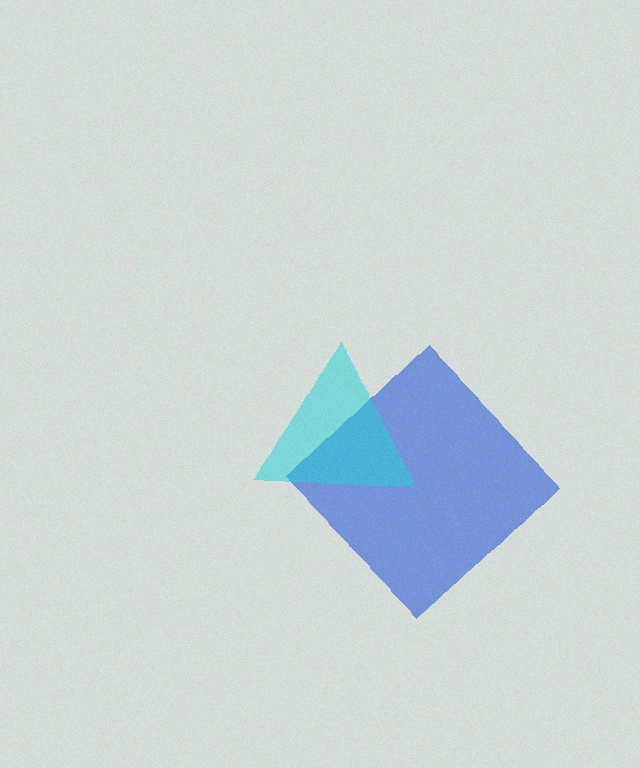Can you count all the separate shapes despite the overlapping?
Yes, there are 2 separate shapes.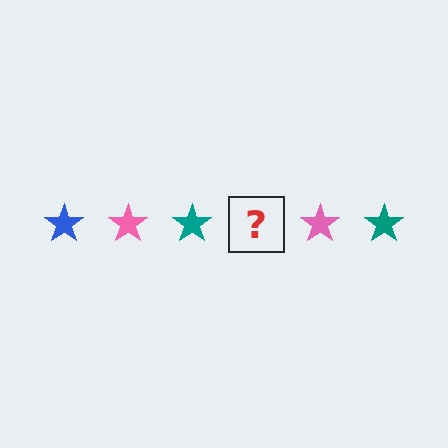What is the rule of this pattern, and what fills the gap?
The rule is that the pattern cycles through blue, pink, teal stars. The gap should be filled with a blue star.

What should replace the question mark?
The question mark should be replaced with a blue star.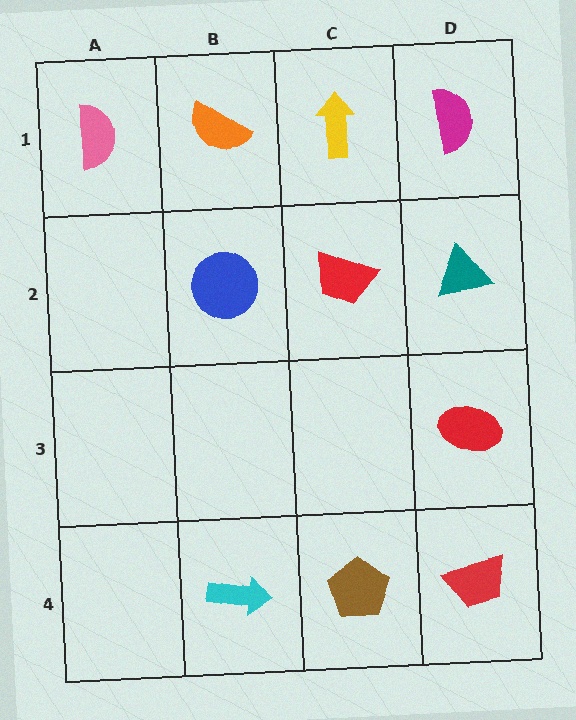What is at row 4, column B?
A cyan arrow.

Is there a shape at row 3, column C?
No, that cell is empty.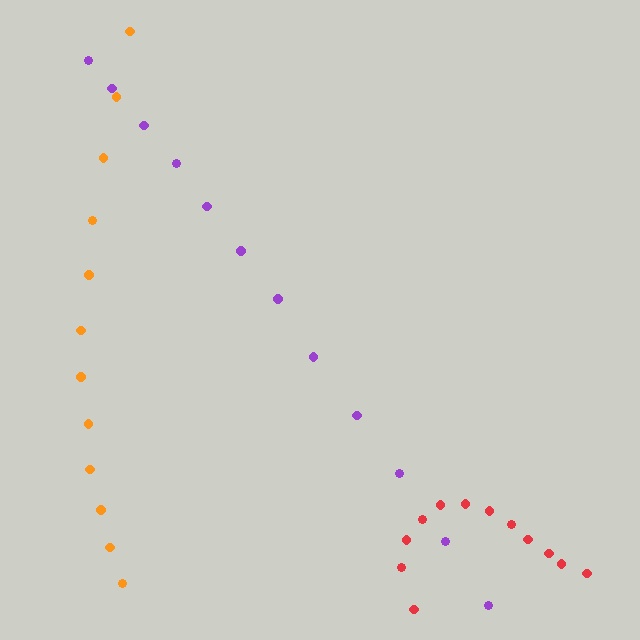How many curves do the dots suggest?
There are 3 distinct paths.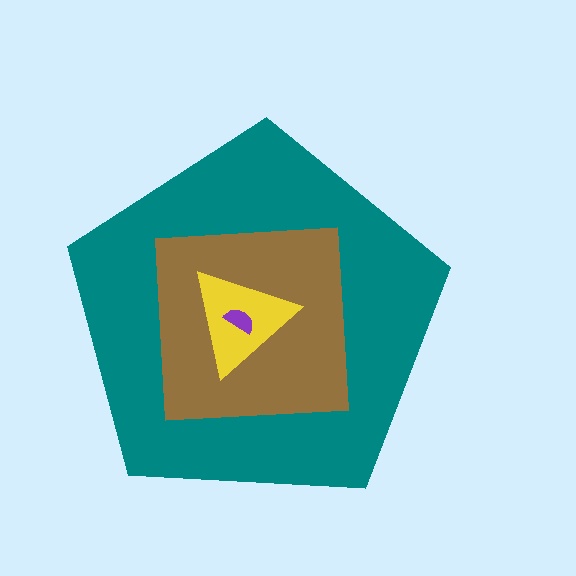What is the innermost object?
The purple semicircle.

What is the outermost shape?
The teal pentagon.